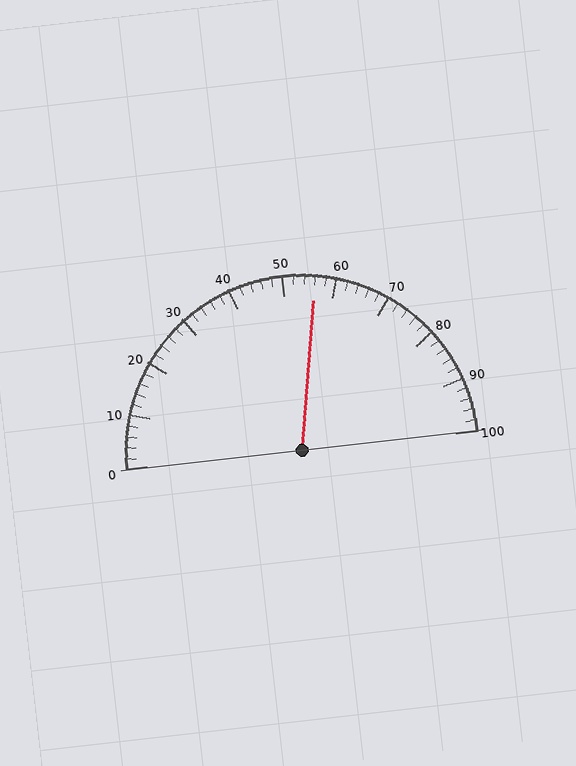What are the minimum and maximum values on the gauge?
The gauge ranges from 0 to 100.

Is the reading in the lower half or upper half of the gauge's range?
The reading is in the upper half of the range (0 to 100).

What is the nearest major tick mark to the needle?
The nearest major tick mark is 60.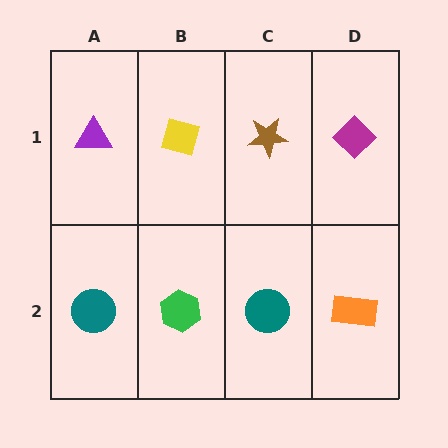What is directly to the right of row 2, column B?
A teal circle.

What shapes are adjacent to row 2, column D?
A magenta diamond (row 1, column D), a teal circle (row 2, column C).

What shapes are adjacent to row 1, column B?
A green hexagon (row 2, column B), a purple triangle (row 1, column A), a brown star (row 1, column C).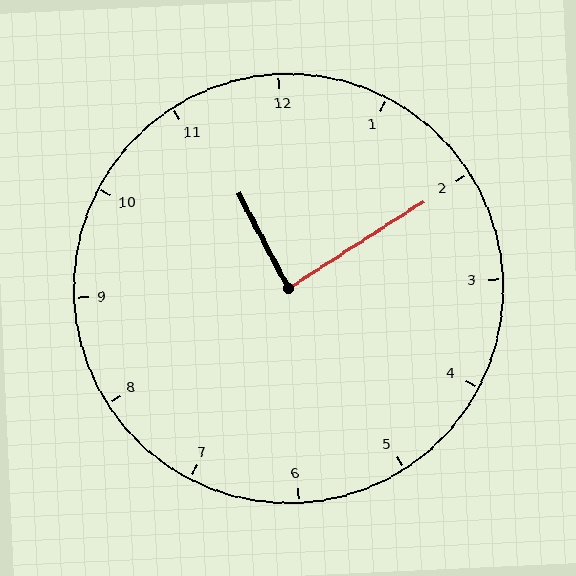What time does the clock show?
11:10.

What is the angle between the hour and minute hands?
Approximately 85 degrees.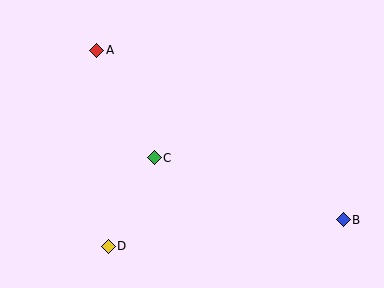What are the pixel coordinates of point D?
Point D is at (108, 246).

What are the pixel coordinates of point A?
Point A is at (97, 50).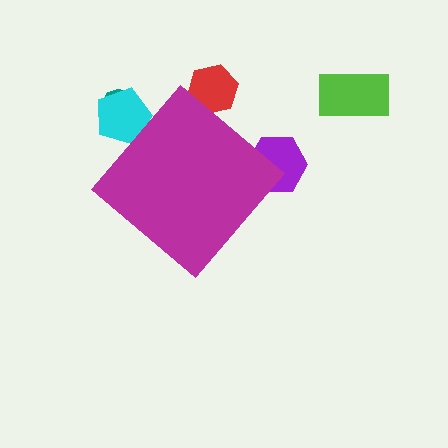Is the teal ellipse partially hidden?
Yes, the teal ellipse is partially hidden behind the magenta diamond.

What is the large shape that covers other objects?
A magenta diamond.